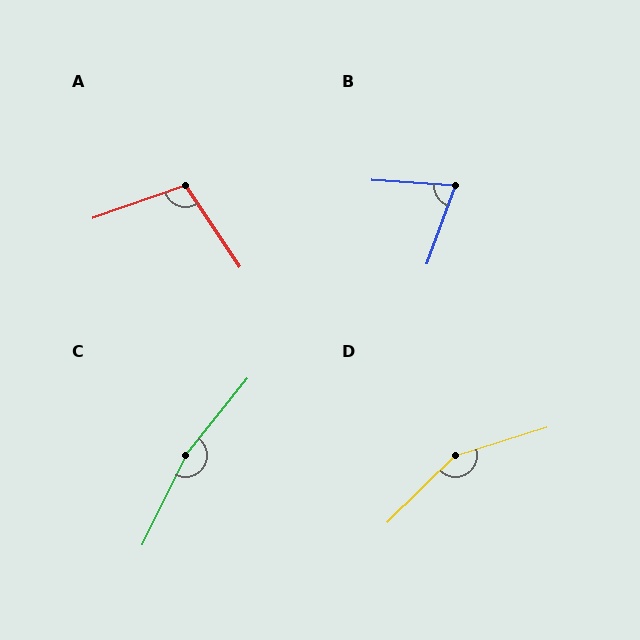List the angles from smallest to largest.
B (74°), A (104°), D (153°), C (167°).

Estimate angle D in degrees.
Approximately 153 degrees.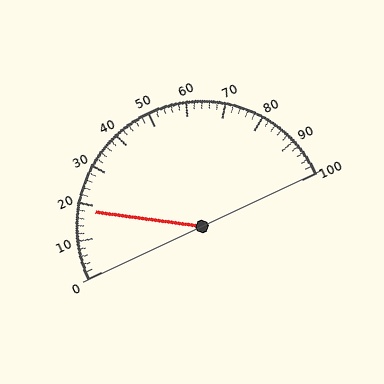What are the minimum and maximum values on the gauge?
The gauge ranges from 0 to 100.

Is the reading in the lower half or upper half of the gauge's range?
The reading is in the lower half of the range (0 to 100).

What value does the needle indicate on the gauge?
The needle indicates approximately 18.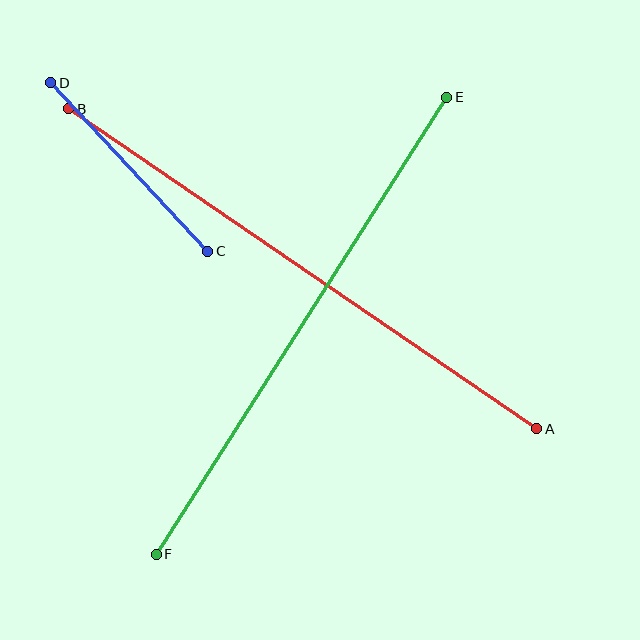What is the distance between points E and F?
The distance is approximately 542 pixels.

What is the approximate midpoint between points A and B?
The midpoint is at approximately (303, 269) pixels.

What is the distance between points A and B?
The distance is approximately 567 pixels.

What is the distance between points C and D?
The distance is approximately 230 pixels.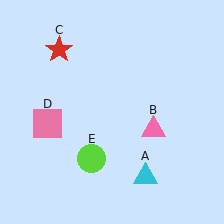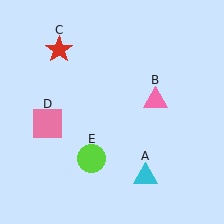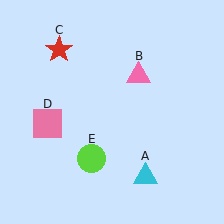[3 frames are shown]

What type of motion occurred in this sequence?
The pink triangle (object B) rotated counterclockwise around the center of the scene.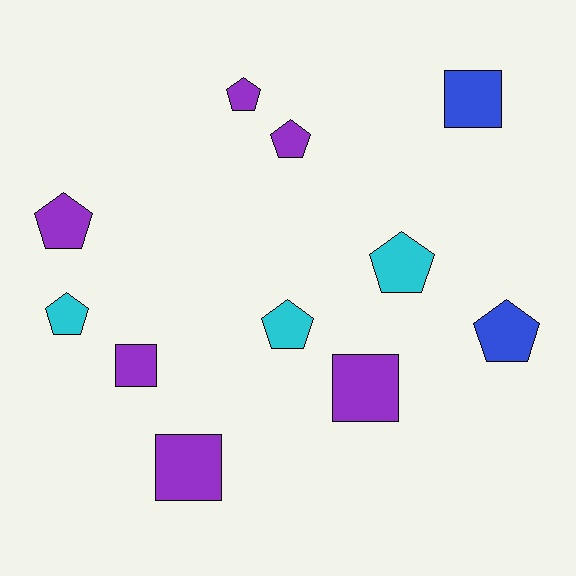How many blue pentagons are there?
There is 1 blue pentagon.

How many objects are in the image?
There are 11 objects.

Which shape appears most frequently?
Pentagon, with 7 objects.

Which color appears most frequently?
Purple, with 6 objects.